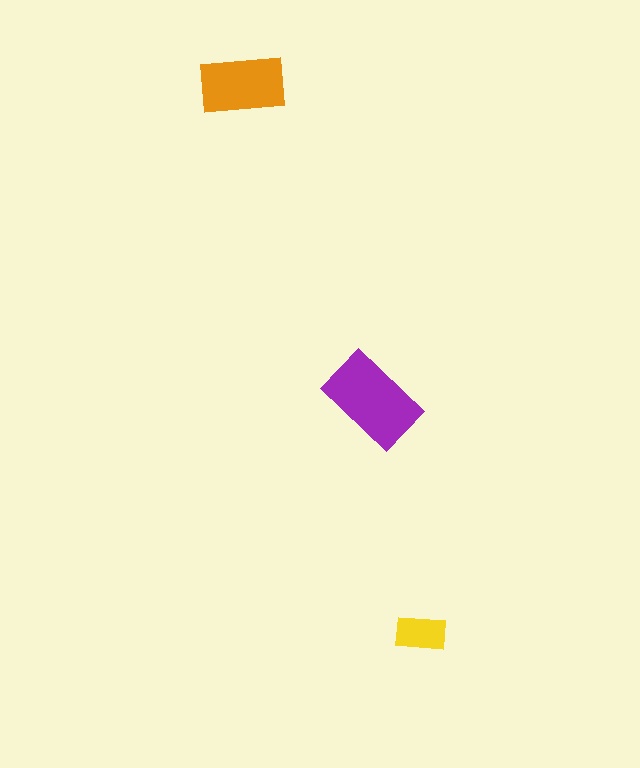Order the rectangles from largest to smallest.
the purple one, the orange one, the yellow one.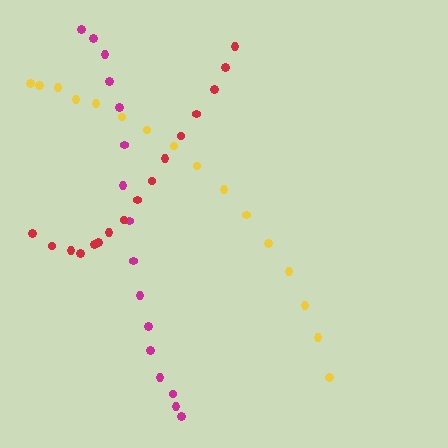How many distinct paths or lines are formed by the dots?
There are 3 distinct paths.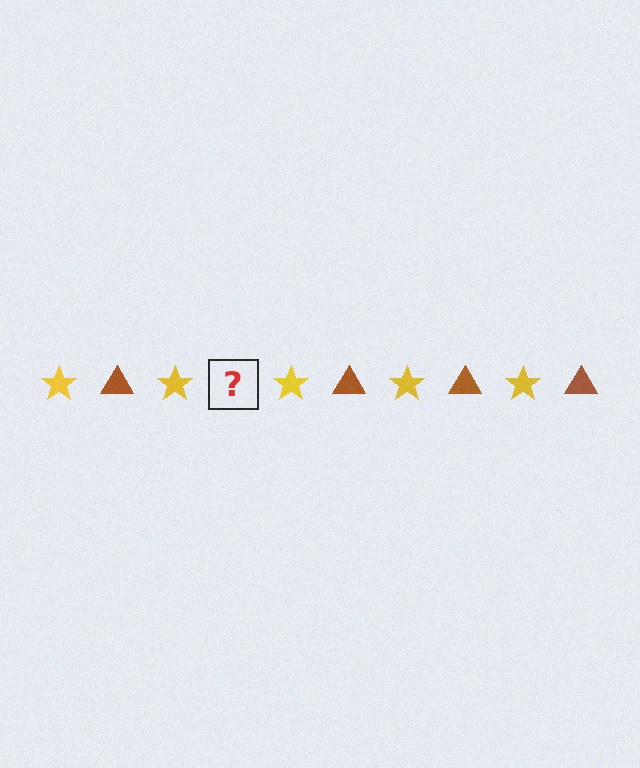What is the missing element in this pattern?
The missing element is a brown triangle.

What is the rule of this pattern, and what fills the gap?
The rule is that the pattern alternates between yellow star and brown triangle. The gap should be filled with a brown triangle.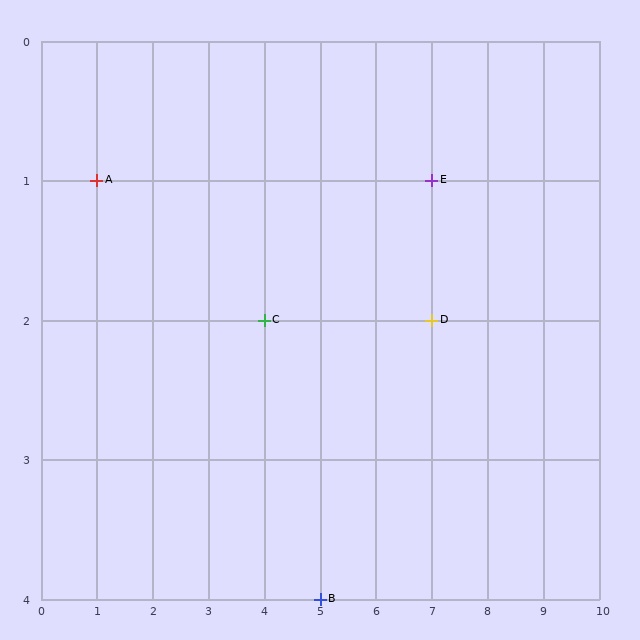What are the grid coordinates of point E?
Point E is at grid coordinates (7, 1).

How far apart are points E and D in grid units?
Points E and D are 1 row apart.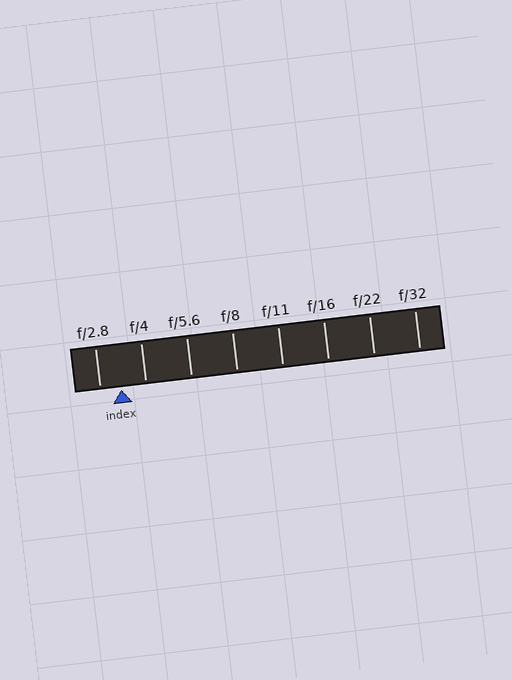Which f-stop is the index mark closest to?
The index mark is closest to f/2.8.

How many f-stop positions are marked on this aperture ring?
There are 8 f-stop positions marked.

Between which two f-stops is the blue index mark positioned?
The index mark is between f/2.8 and f/4.